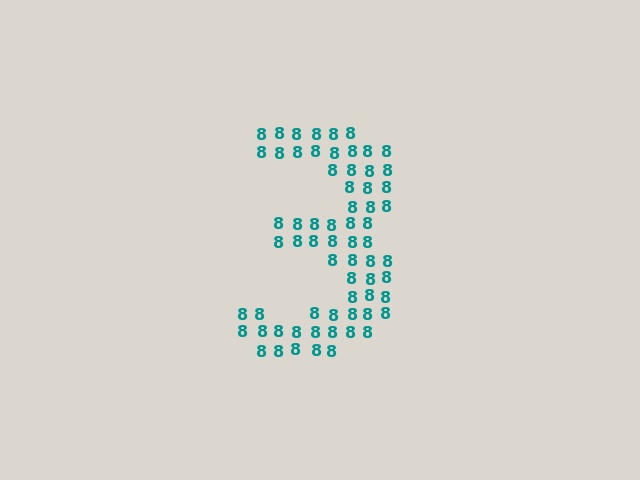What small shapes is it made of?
It is made of small digit 8's.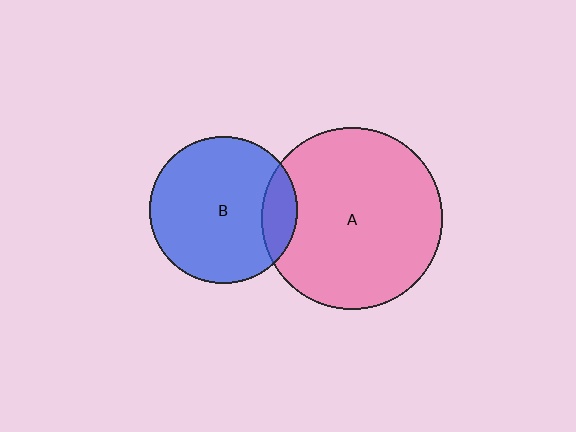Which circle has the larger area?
Circle A (pink).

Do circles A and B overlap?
Yes.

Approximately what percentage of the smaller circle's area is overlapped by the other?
Approximately 15%.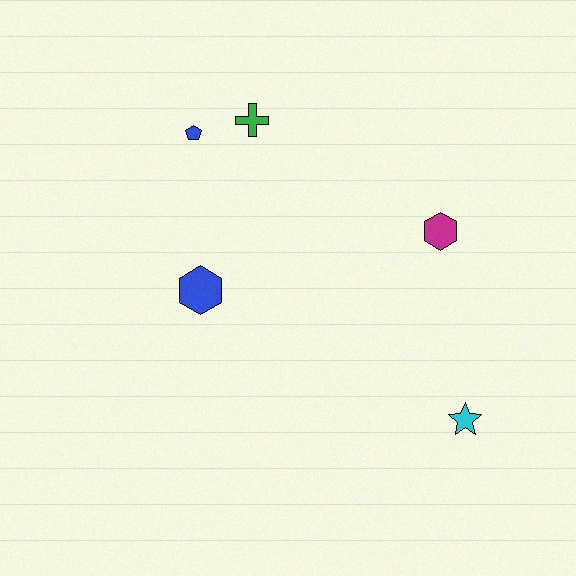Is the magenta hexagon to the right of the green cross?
Yes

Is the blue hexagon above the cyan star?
Yes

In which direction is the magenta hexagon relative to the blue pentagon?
The magenta hexagon is to the right of the blue pentagon.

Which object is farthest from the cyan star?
The blue pentagon is farthest from the cyan star.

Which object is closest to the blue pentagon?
The green cross is closest to the blue pentagon.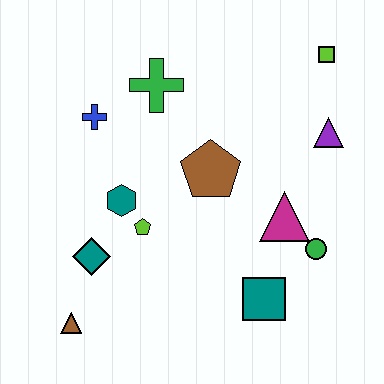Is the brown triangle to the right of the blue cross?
No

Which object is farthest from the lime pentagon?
The lime square is farthest from the lime pentagon.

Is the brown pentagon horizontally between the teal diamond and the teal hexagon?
No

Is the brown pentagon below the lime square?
Yes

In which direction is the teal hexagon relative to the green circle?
The teal hexagon is to the left of the green circle.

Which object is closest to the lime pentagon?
The teal hexagon is closest to the lime pentagon.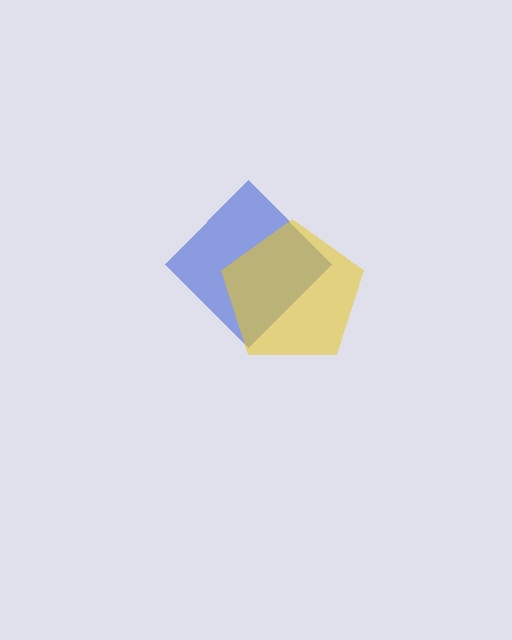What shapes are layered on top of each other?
The layered shapes are: a blue diamond, a yellow pentagon.